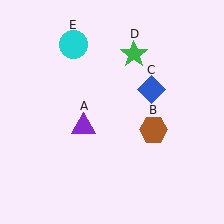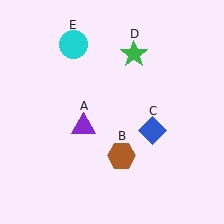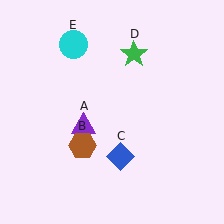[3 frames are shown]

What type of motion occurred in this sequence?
The brown hexagon (object B), blue diamond (object C) rotated clockwise around the center of the scene.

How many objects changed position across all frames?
2 objects changed position: brown hexagon (object B), blue diamond (object C).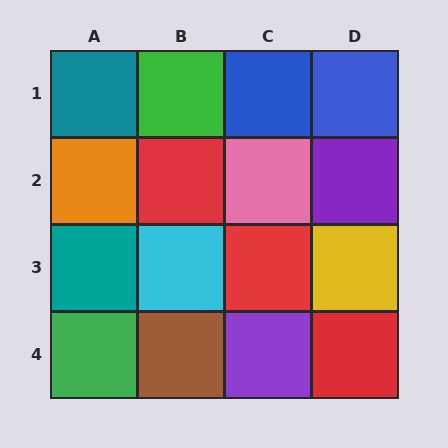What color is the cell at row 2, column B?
Red.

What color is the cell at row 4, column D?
Red.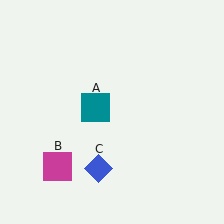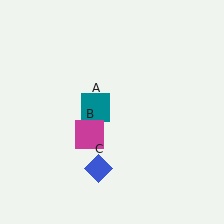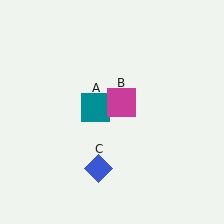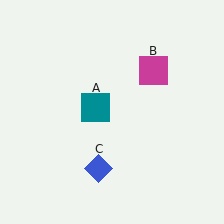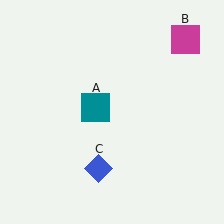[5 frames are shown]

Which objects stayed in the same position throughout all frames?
Teal square (object A) and blue diamond (object C) remained stationary.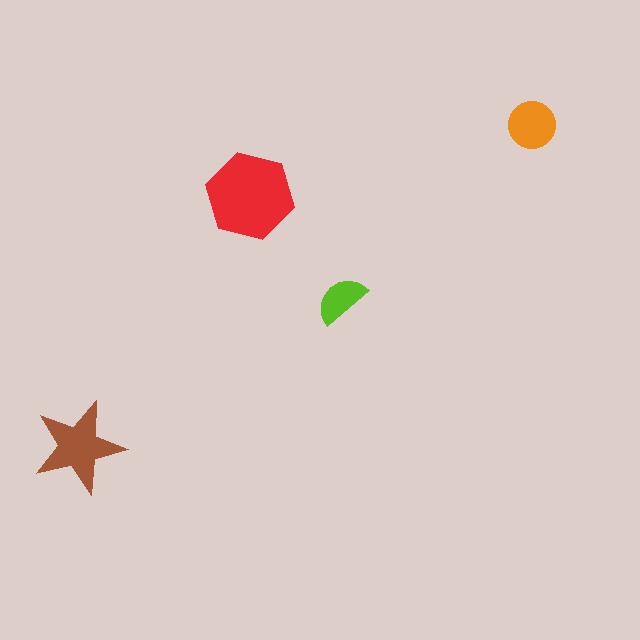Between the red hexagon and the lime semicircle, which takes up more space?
The red hexagon.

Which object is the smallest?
The lime semicircle.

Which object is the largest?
The red hexagon.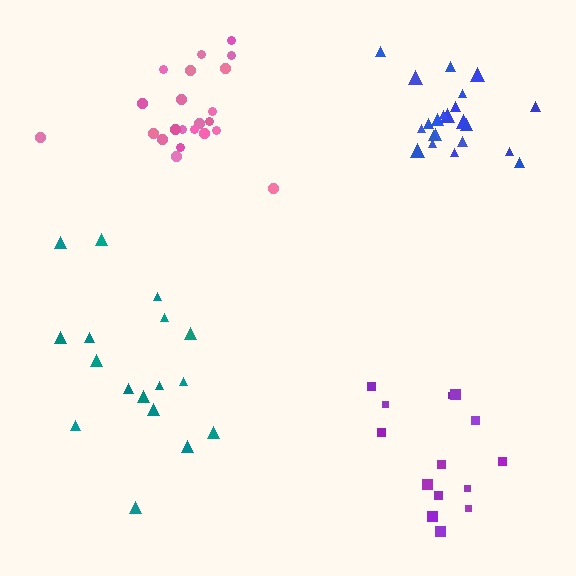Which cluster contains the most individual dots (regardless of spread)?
Blue (23).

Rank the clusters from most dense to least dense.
blue, pink, purple, teal.